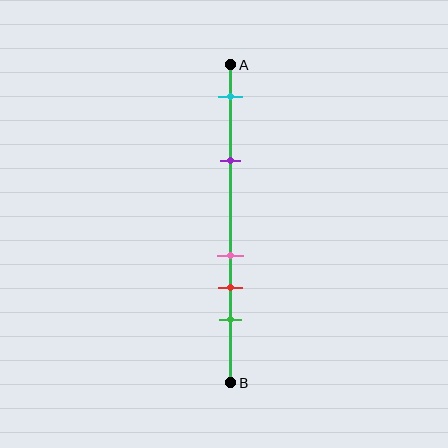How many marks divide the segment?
There are 5 marks dividing the segment.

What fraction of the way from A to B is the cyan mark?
The cyan mark is approximately 10% (0.1) of the way from A to B.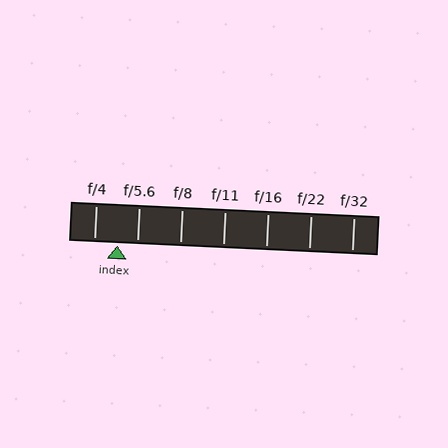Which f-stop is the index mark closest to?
The index mark is closest to f/5.6.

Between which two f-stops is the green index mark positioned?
The index mark is between f/4 and f/5.6.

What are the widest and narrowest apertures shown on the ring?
The widest aperture shown is f/4 and the narrowest is f/32.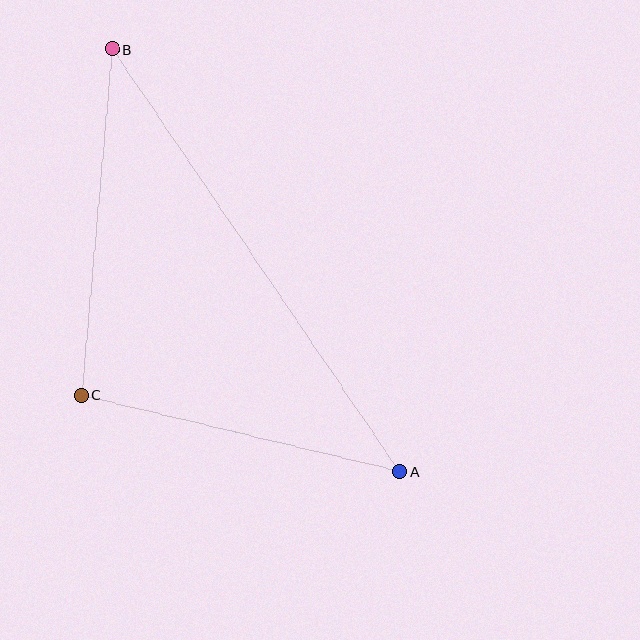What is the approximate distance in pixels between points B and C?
The distance between B and C is approximately 347 pixels.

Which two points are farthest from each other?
Points A and B are farthest from each other.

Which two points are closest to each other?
Points A and C are closest to each other.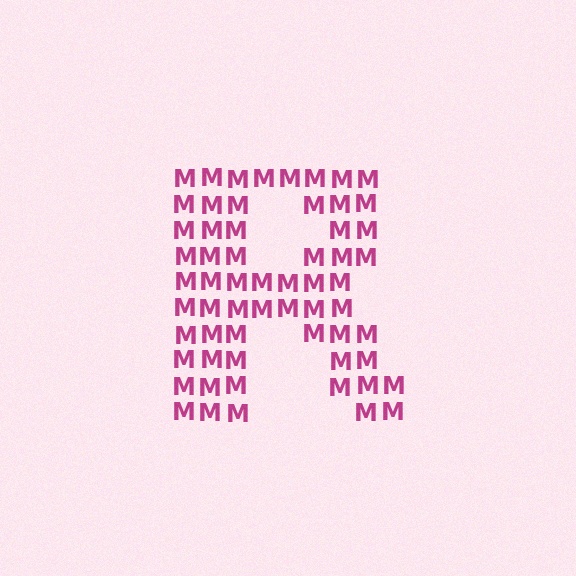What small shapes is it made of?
It is made of small letter M's.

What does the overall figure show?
The overall figure shows the letter R.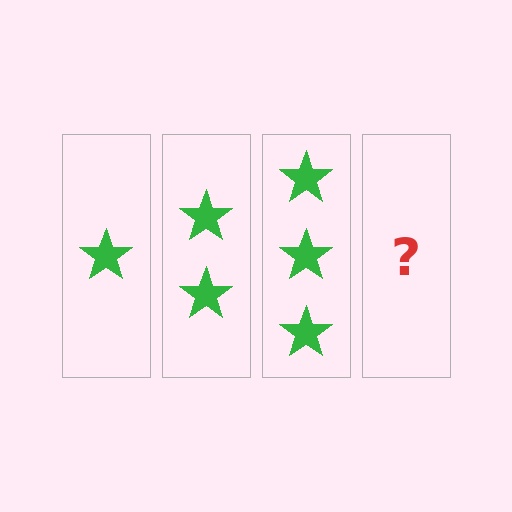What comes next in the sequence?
The next element should be 4 stars.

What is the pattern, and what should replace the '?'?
The pattern is that each step adds one more star. The '?' should be 4 stars.